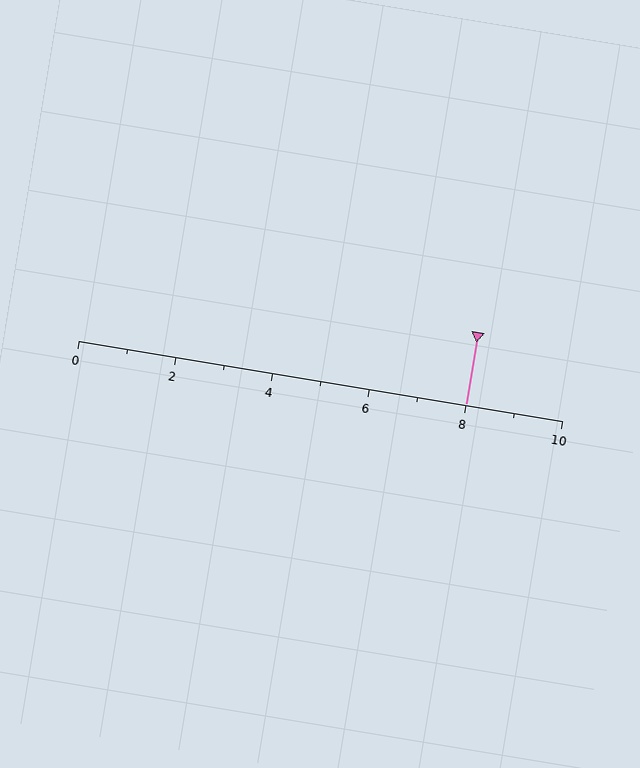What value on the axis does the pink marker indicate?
The marker indicates approximately 8.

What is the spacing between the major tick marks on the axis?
The major ticks are spaced 2 apart.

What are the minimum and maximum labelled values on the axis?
The axis runs from 0 to 10.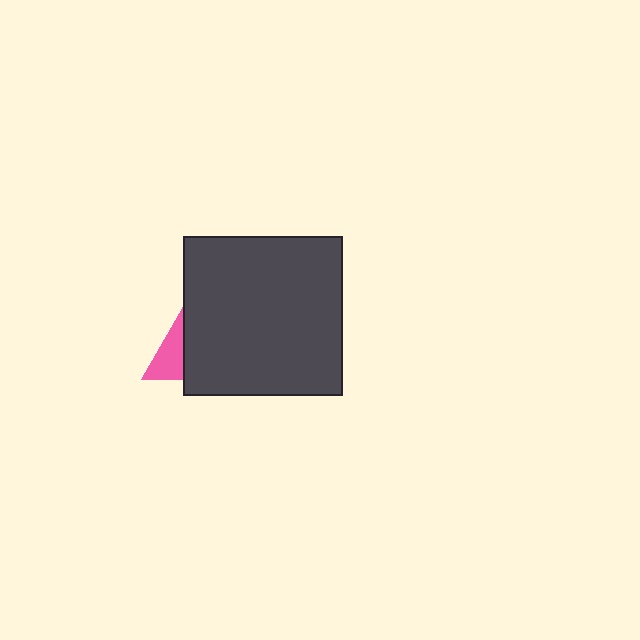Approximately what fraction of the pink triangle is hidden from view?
Roughly 68% of the pink triangle is hidden behind the dark gray square.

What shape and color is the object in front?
The object in front is a dark gray square.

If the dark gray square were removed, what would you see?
You would see the complete pink triangle.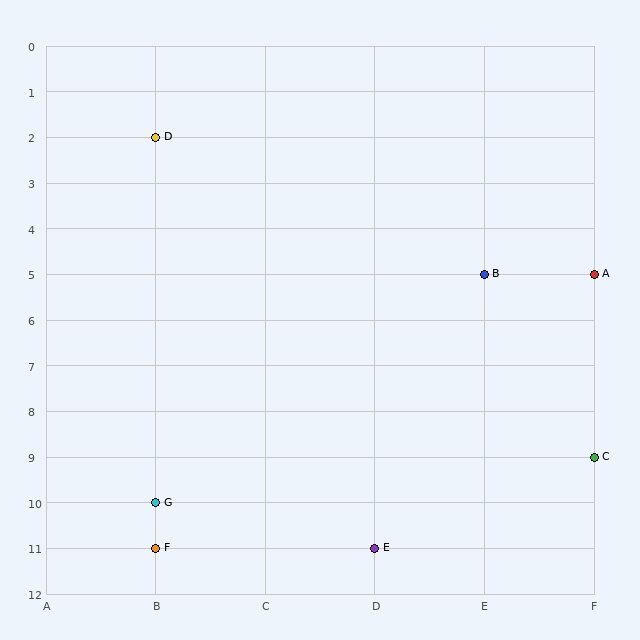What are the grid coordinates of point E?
Point E is at grid coordinates (D, 11).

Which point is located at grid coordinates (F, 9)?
Point C is at (F, 9).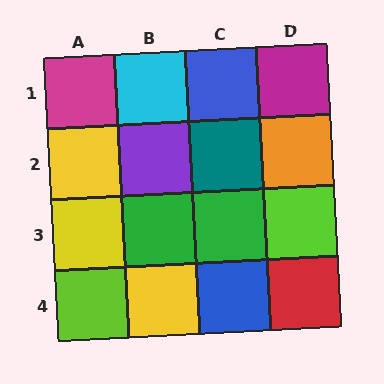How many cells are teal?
1 cell is teal.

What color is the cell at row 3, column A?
Yellow.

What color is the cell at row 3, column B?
Green.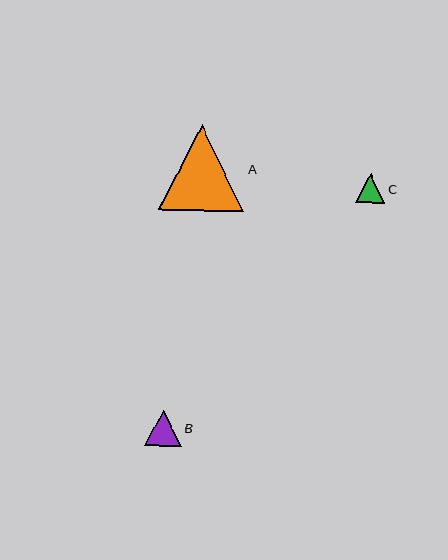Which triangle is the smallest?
Triangle C is the smallest with a size of approximately 29 pixels.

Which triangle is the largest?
Triangle A is the largest with a size of approximately 86 pixels.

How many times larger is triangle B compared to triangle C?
Triangle B is approximately 1.2 times the size of triangle C.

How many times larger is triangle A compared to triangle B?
Triangle A is approximately 2.4 times the size of triangle B.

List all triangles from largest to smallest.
From largest to smallest: A, B, C.